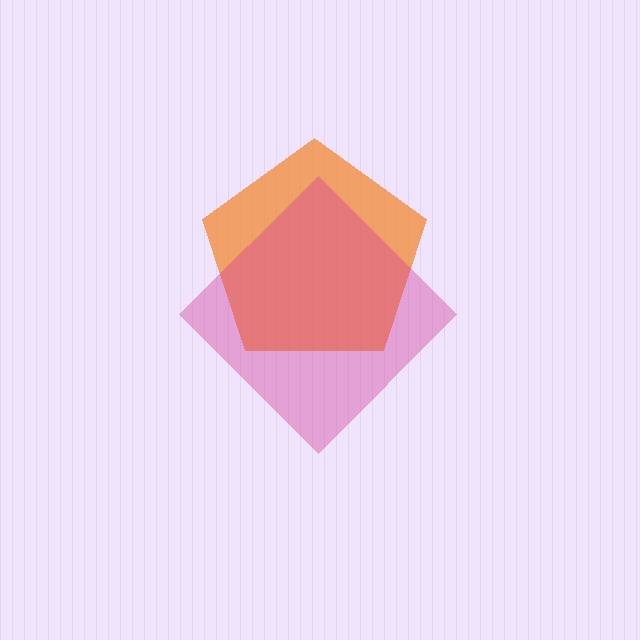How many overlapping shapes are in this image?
There are 2 overlapping shapes in the image.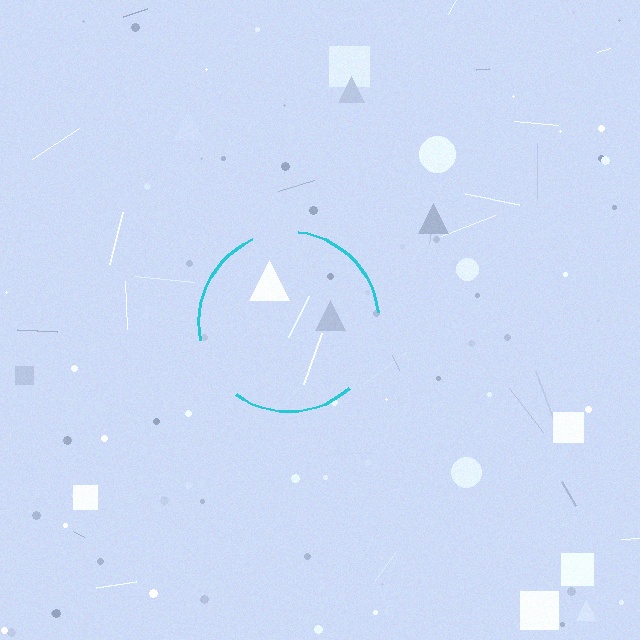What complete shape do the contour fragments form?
The contour fragments form a circle.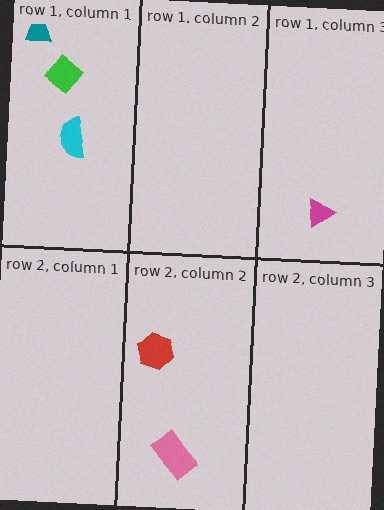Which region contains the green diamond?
The row 1, column 1 region.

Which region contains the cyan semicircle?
The row 1, column 1 region.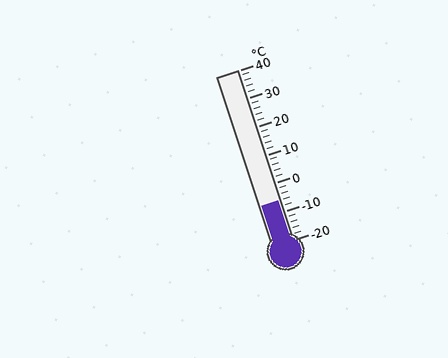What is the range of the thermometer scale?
The thermometer scale ranges from -20°C to 40°C.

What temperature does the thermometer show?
The thermometer shows approximately -6°C.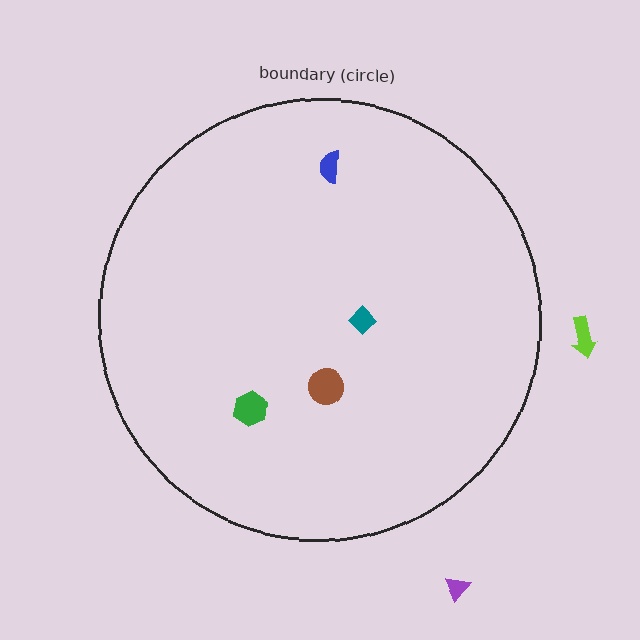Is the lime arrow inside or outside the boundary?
Outside.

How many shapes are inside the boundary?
4 inside, 2 outside.